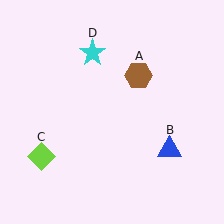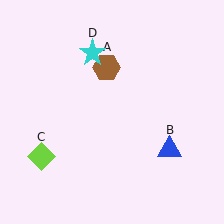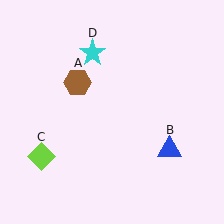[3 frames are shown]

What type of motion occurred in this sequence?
The brown hexagon (object A) rotated counterclockwise around the center of the scene.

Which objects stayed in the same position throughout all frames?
Blue triangle (object B) and lime diamond (object C) and cyan star (object D) remained stationary.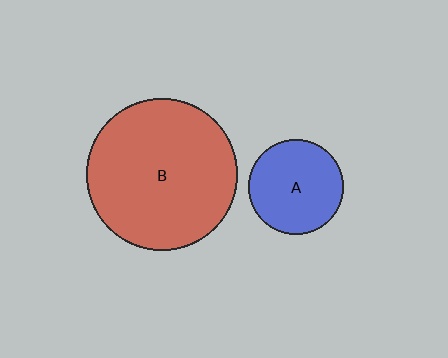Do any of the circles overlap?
No, none of the circles overlap.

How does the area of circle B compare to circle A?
Approximately 2.5 times.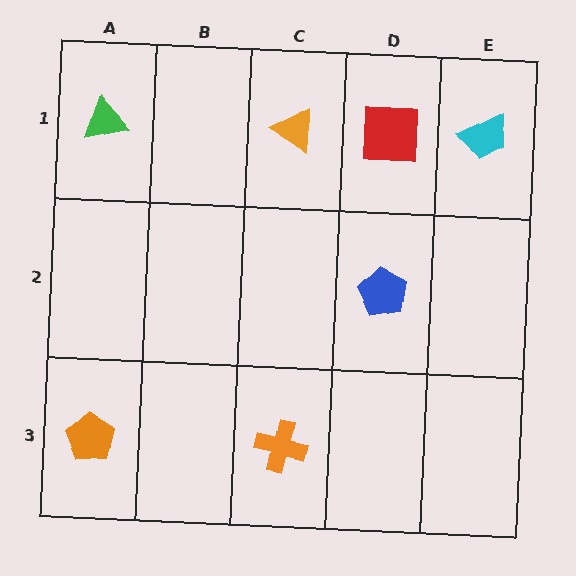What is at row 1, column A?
A green triangle.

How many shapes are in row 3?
2 shapes.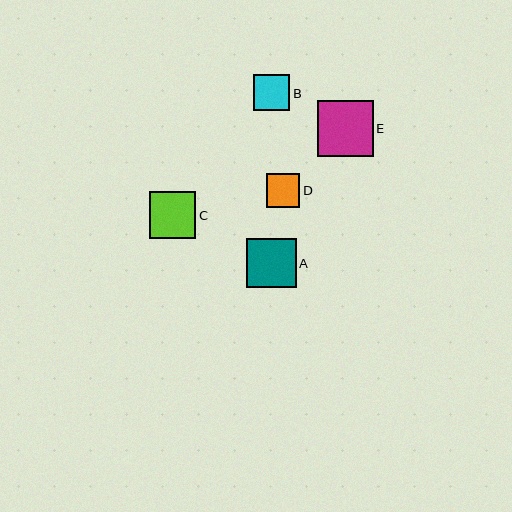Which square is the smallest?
Square D is the smallest with a size of approximately 33 pixels.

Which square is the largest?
Square E is the largest with a size of approximately 55 pixels.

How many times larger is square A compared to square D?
Square A is approximately 1.5 times the size of square D.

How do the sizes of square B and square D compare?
Square B and square D are approximately the same size.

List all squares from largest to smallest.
From largest to smallest: E, A, C, B, D.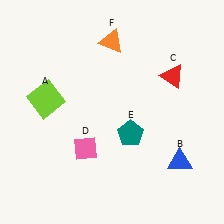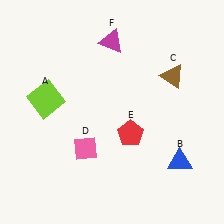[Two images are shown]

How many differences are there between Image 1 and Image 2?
There are 3 differences between the two images.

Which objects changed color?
C changed from red to brown. E changed from teal to red. F changed from orange to magenta.